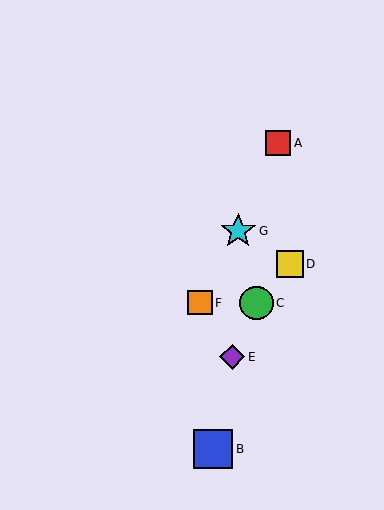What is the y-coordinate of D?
Object D is at y≈264.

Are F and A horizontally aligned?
No, F is at y≈303 and A is at y≈143.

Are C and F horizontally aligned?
Yes, both are at y≈303.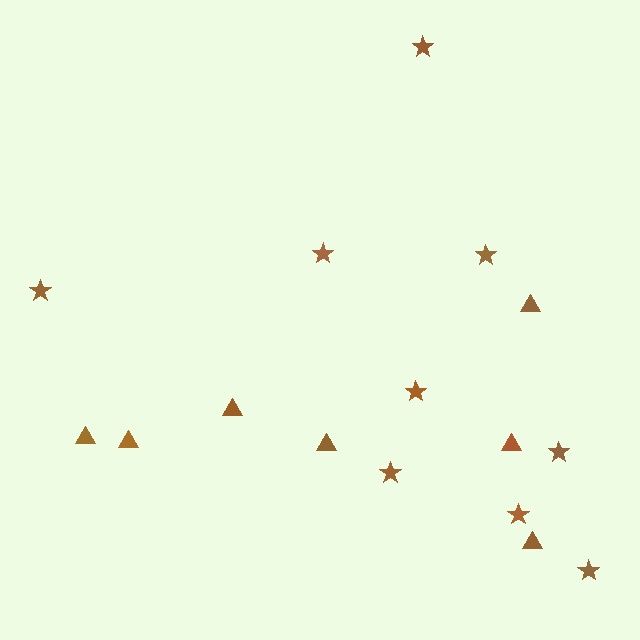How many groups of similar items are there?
There are 2 groups: one group of stars (9) and one group of triangles (7).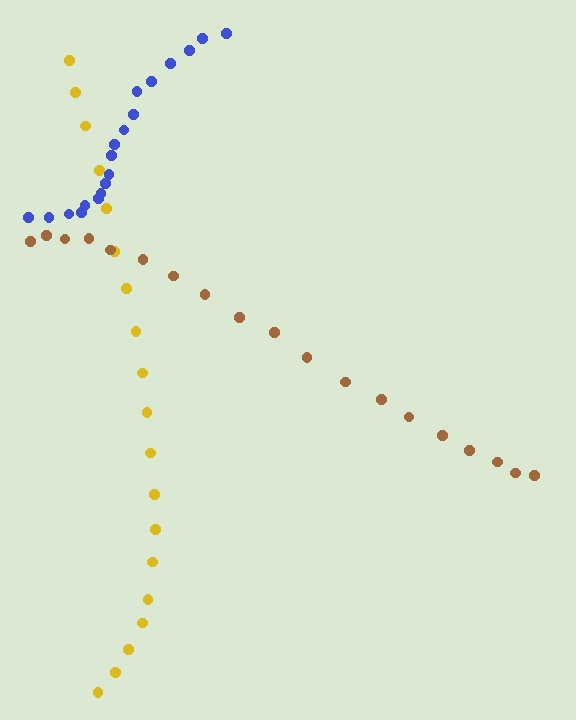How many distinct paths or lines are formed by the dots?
There are 3 distinct paths.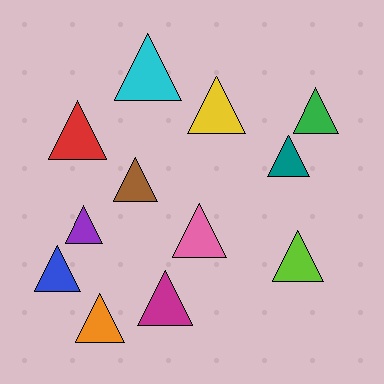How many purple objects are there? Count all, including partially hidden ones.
There is 1 purple object.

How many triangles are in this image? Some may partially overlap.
There are 12 triangles.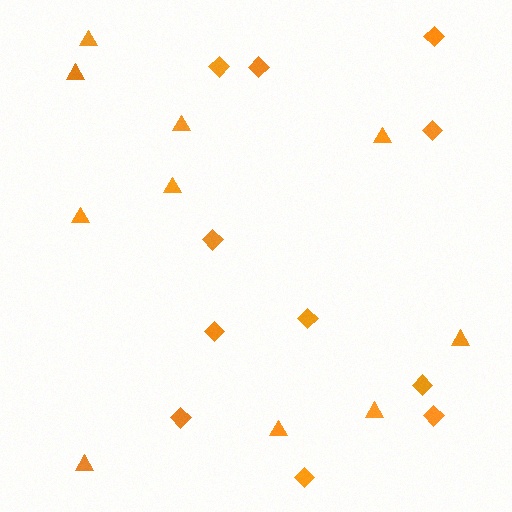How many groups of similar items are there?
There are 2 groups: one group of triangles (10) and one group of diamonds (11).